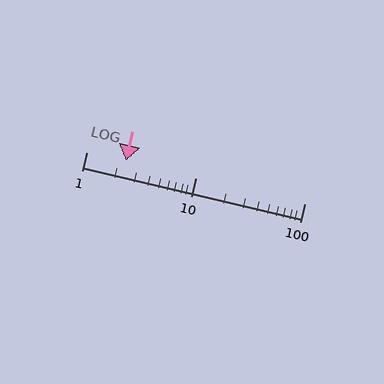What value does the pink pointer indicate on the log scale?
The pointer indicates approximately 2.3.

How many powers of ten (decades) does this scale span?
The scale spans 2 decades, from 1 to 100.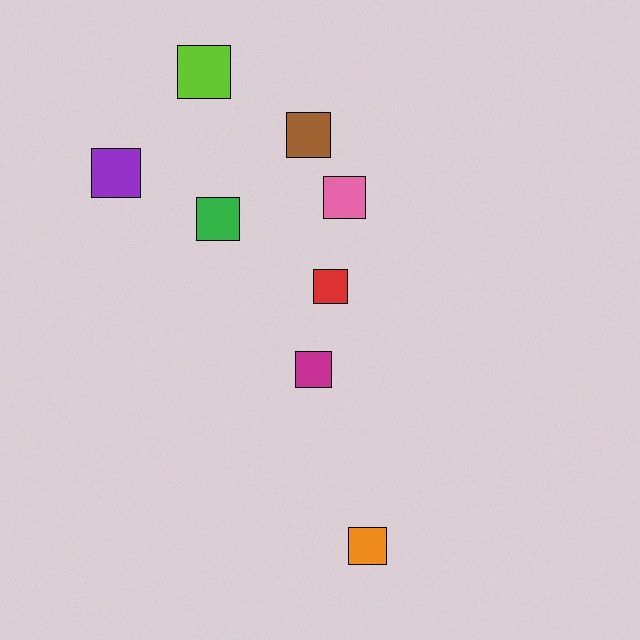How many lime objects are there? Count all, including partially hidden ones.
There is 1 lime object.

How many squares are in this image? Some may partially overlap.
There are 8 squares.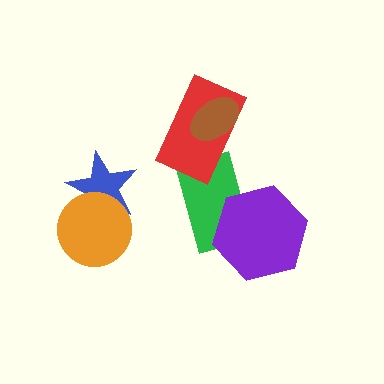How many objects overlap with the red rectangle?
2 objects overlap with the red rectangle.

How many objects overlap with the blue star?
1 object overlaps with the blue star.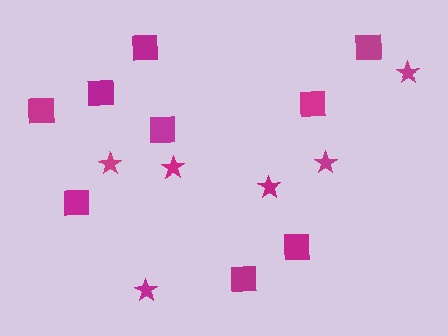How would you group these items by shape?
There are 2 groups: one group of stars (6) and one group of squares (9).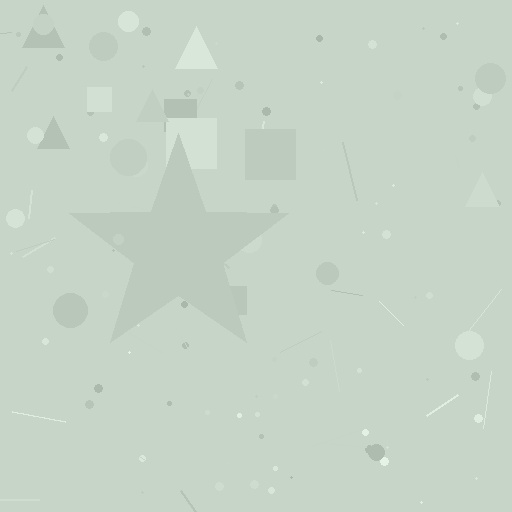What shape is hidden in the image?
A star is hidden in the image.